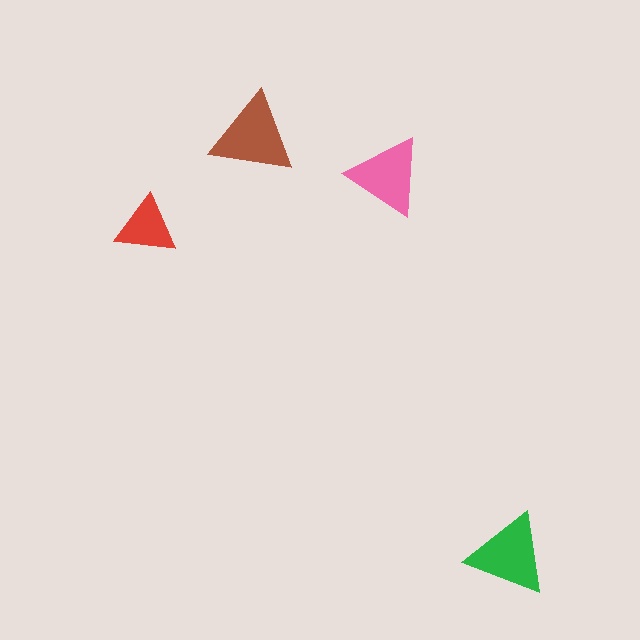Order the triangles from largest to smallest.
the brown one, the green one, the pink one, the red one.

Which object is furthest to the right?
The green triangle is rightmost.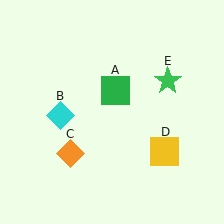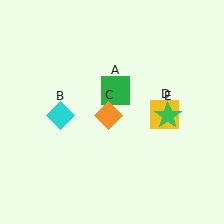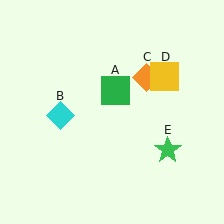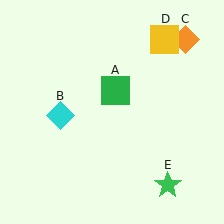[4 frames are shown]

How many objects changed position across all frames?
3 objects changed position: orange diamond (object C), yellow square (object D), green star (object E).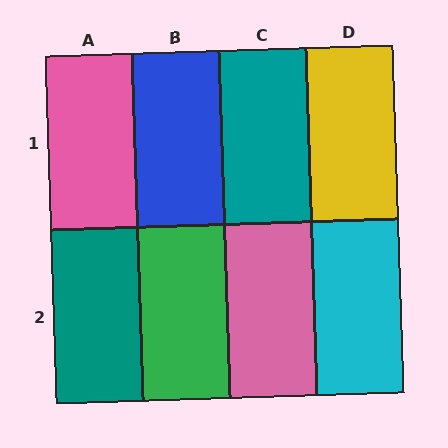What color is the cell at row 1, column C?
Teal.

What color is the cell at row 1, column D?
Yellow.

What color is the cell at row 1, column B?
Blue.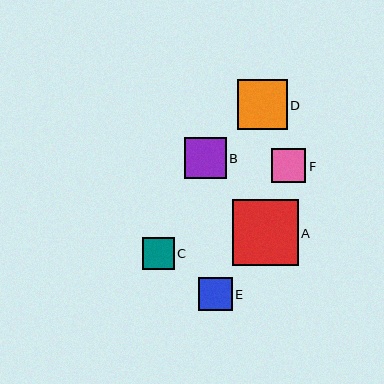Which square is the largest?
Square A is the largest with a size of approximately 66 pixels.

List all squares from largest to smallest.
From largest to smallest: A, D, B, F, E, C.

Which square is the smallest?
Square C is the smallest with a size of approximately 32 pixels.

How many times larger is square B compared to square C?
Square B is approximately 1.3 times the size of square C.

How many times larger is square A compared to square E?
Square A is approximately 2.0 times the size of square E.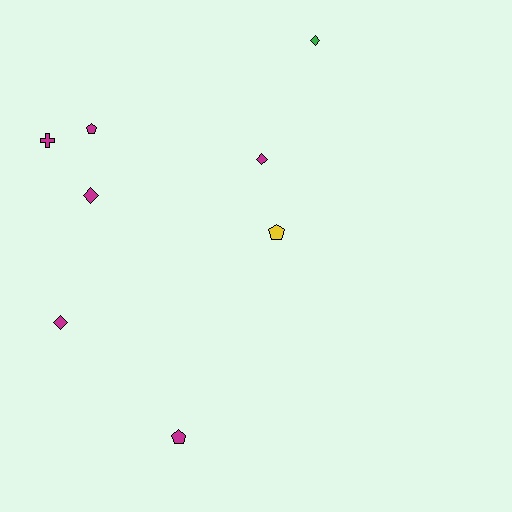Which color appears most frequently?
Magenta, with 6 objects.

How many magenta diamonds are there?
There are 3 magenta diamonds.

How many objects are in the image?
There are 8 objects.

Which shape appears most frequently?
Diamond, with 4 objects.